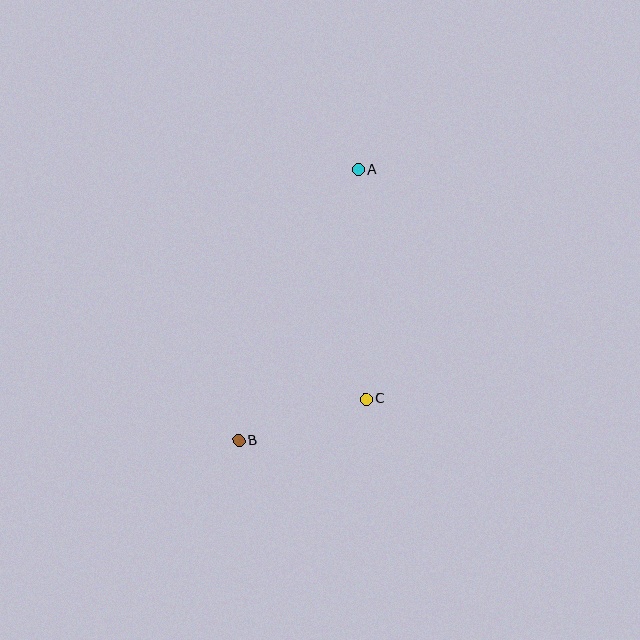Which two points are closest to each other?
Points B and C are closest to each other.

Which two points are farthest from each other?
Points A and B are farthest from each other.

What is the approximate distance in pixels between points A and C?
The distance between A and C is approximately 229 pixels.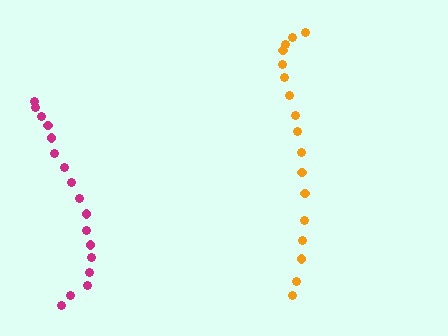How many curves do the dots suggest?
There are 2 distinct paths.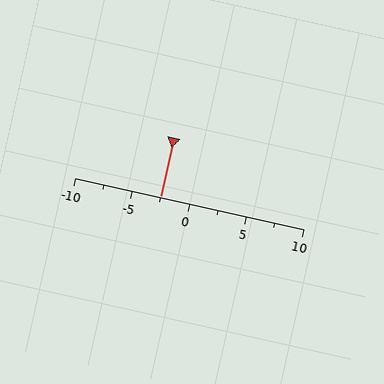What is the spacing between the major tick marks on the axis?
The major ticks are spaced 5 apart.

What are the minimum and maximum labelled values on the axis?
The axis runs from -10 to 10.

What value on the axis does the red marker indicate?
The marker indicates approximately -2.5.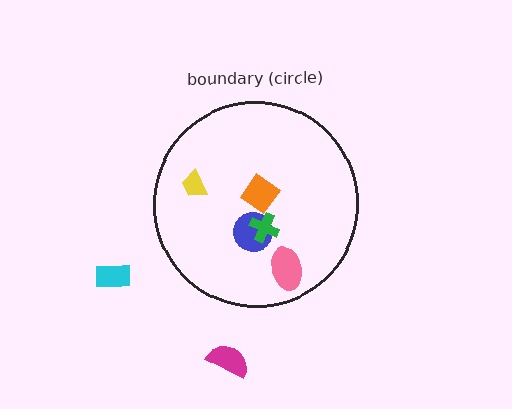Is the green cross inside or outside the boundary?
Inside.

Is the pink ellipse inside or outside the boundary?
Inside.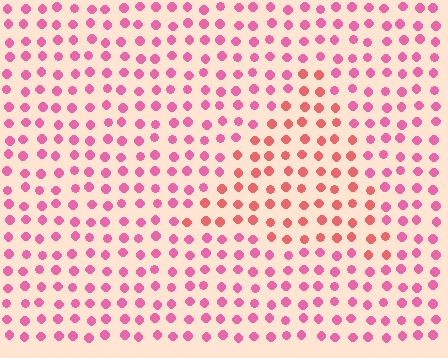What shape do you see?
I see a triangle.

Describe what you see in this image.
The image is filled with small pink elements in a uniform arrangement. A triangle-shaped region is visible where the elements are tinted to a slightly different hue, forming a subtle color boundary.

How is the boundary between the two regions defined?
The boundary is defined purely by a slight shift in hue (about 29 degrees). Spacing, size, and orientation are identical on both sides.